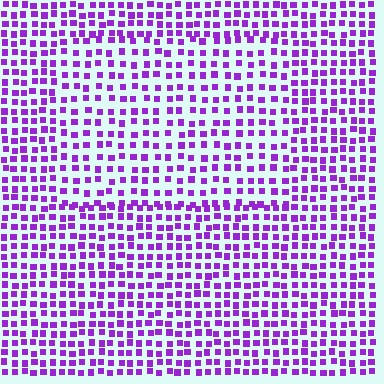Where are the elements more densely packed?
The elements are more densely packed outside the rectangle boundary.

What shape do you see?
I see a rectangle.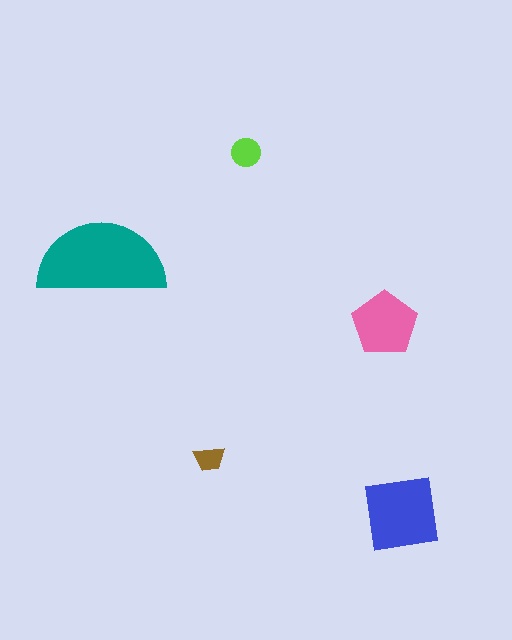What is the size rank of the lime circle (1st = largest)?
4th.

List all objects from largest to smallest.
The teal semicircle, the blue square, the pink pentagon, the lime circle, the brown trapezoid.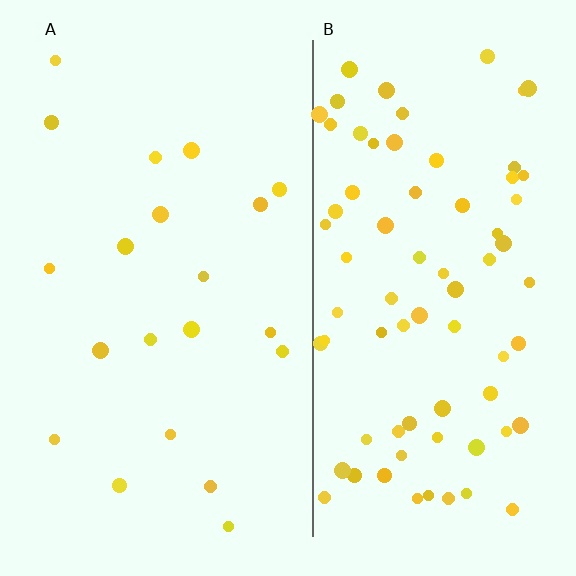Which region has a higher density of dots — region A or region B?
B (the right).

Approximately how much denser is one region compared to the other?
Approximately 3.7× — region B over region A.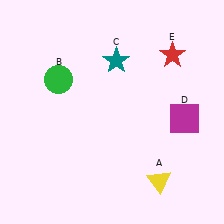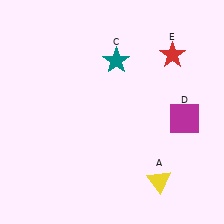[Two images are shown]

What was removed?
The green circle (B) was removed in Image 2.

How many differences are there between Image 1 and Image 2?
There is 1 difference between the two images.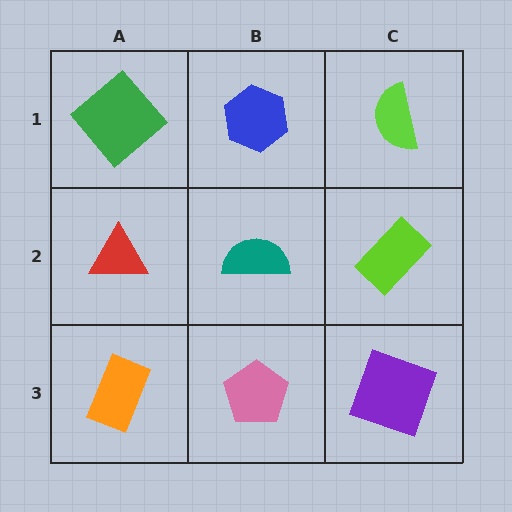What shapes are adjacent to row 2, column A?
A green diamond (row 1, column A), an orange rectangle (row 3, column A), a teal semicircle (row 2, column B).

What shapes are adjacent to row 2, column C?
A lime semicircle (row 1, column C), a purple square (row 3, column C), a teal semicircle (row 2, column B).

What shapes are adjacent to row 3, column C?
A lime rectangle (row 2, column C), a pink pentagon (row 3, column B).